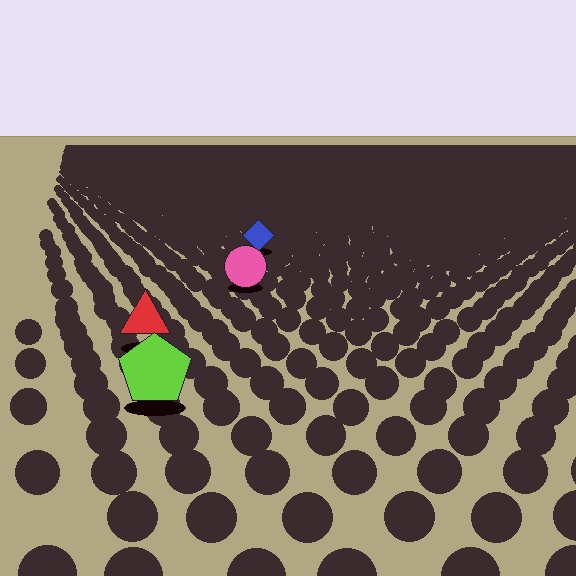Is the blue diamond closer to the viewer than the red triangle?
No. The red triangle is closer — you can tell from the texture gradient: the ground texture is coarser near it.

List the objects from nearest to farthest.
From nearest to farthest: the lime pentagon, the red triangle, the pink circle, the blue diamond.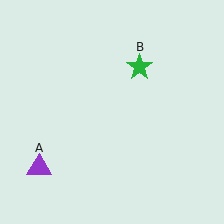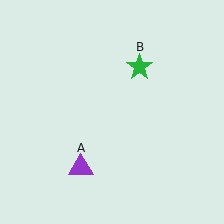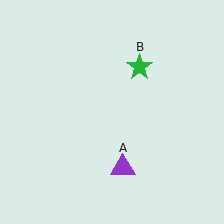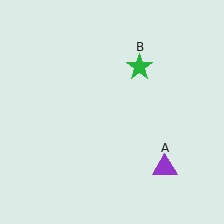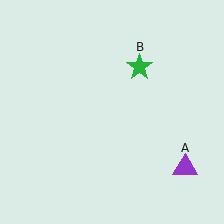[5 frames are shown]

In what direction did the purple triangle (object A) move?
The purple triangle (object A) moved right.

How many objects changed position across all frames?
1 object changed position: purple triangle (object A).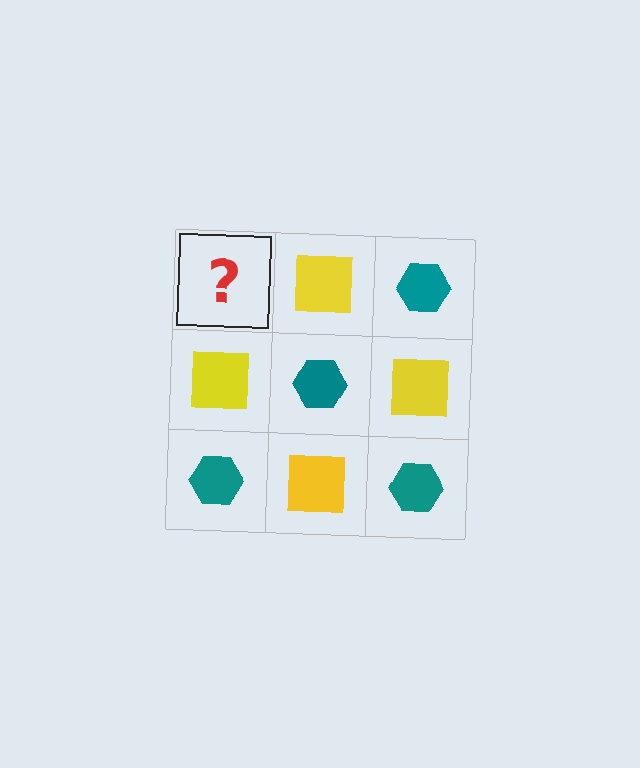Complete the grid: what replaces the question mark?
The question mark should be replaced with a teal hexagon.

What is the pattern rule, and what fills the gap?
The rule is that it alternates teal hexagon and yellow square in a checkerboard pattern. The gap should be filled with a teal hexagon.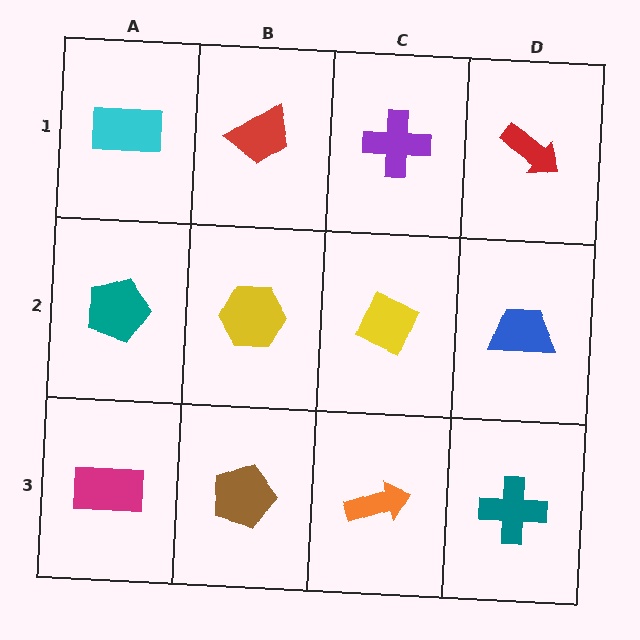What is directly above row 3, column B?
A yellow hexagon.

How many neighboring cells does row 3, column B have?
3.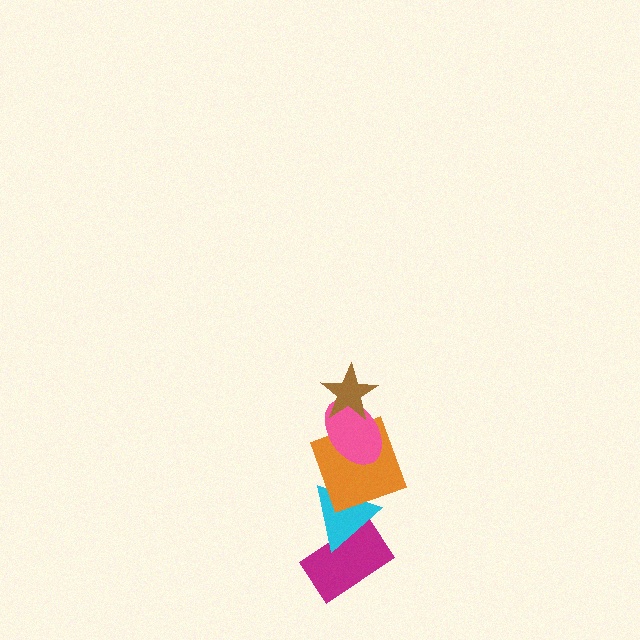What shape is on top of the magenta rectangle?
The cyan triangle is on top of the magenta rectangle.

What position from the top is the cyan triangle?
The cyan triangle is 4th from the top.